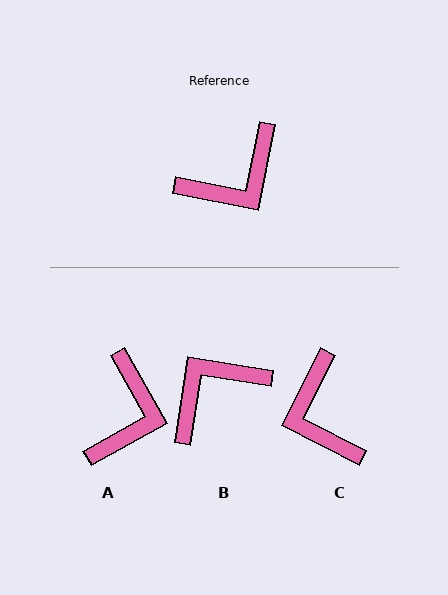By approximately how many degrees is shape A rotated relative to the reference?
Approximately 40 degrees counter-clockwise.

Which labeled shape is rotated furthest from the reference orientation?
B, about 178 degrees away.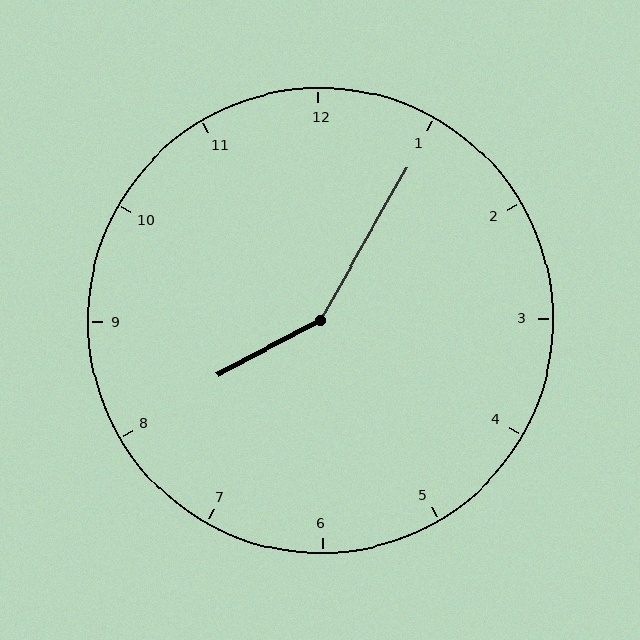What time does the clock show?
8:05.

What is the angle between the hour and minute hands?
Approximately 148 degrees.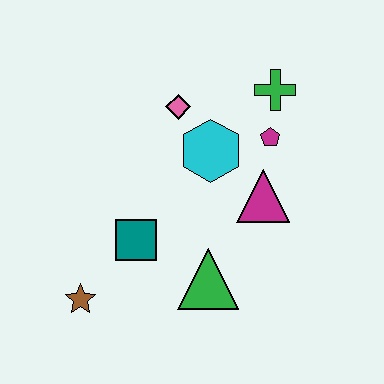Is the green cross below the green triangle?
No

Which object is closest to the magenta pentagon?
The green cross is closest to the magenta pentagon.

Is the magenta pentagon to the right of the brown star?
Yes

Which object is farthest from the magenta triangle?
The brown star is farthest from the magenta triangle.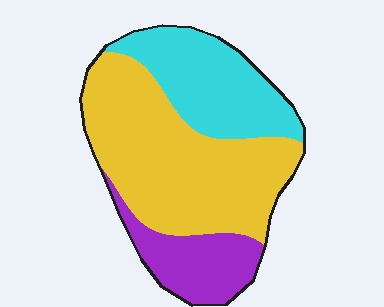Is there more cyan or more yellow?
Yellow.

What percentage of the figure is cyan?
Cyan covers about 30% of the figure.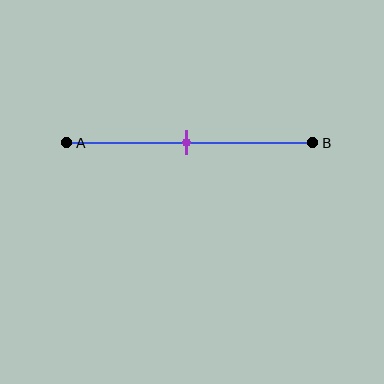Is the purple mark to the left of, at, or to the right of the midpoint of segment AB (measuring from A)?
The purple mark is approximately at the midpoint of segment AB.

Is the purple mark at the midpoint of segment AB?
Yes, the mark is approximately at the midpoint.